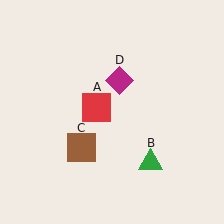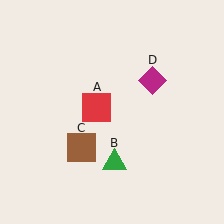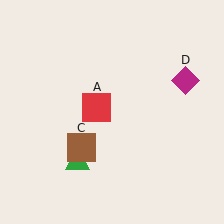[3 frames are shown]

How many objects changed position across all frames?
2 objects changed position: green triangle (object B), magenta diamond (object D).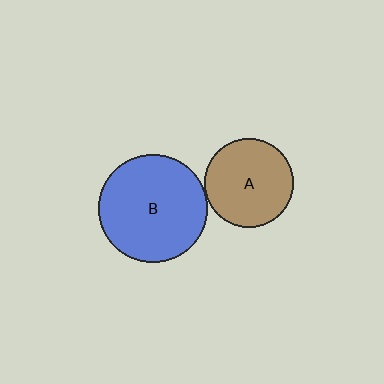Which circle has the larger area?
Circle B (blue).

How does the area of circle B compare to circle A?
Approximately 1.5 times.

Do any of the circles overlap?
No, none of the circles overlap.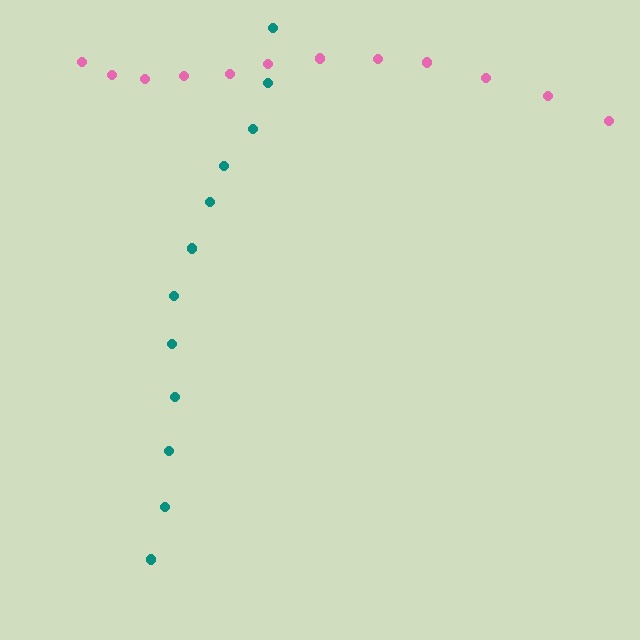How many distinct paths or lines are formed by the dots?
There are 2 distinct paths.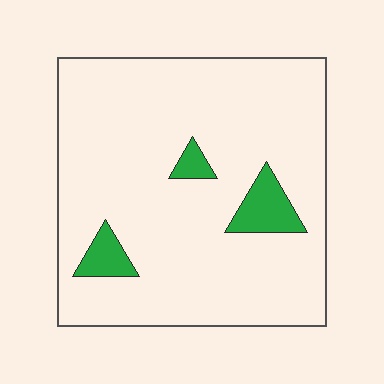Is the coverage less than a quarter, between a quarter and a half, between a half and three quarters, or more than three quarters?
Less than a quarter.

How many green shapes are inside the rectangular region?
3.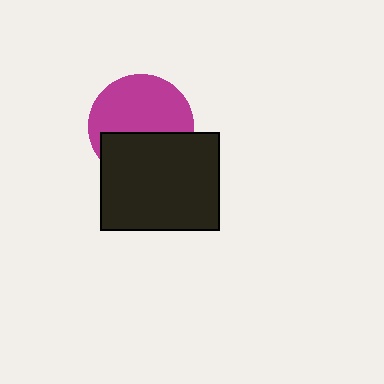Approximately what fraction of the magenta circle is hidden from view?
Roughly 42% of the magenta circle is hidden behind the black rectangle.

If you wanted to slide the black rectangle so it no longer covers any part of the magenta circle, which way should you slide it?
Slide it down — that is the most direct way to separate the two shapes.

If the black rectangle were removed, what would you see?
You would see the complete magenta circle.